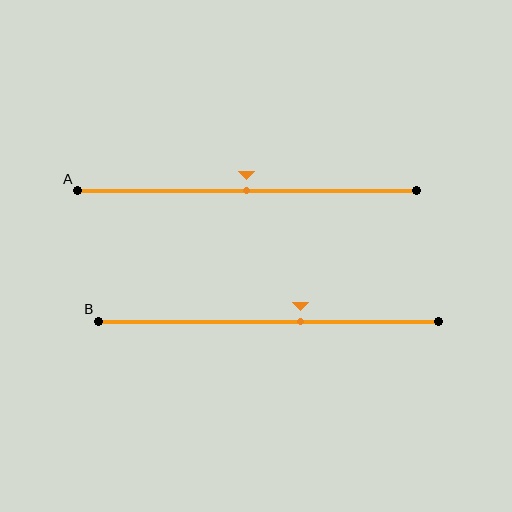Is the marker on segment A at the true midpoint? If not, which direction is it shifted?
Yes, the marker on segment A is at the true midpoint.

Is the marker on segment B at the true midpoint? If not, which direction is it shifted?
No, the marker on segment B is shifted to the right by about 9% of the segment length.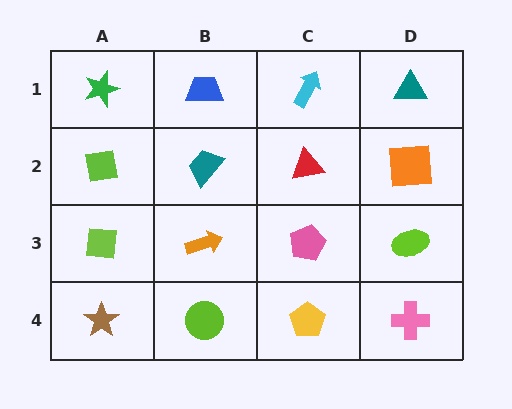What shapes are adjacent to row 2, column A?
A green star (row 1, column A), a lime square (row 3, column A), a teal trapezoid (row 2, column B).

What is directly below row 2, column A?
A lime square.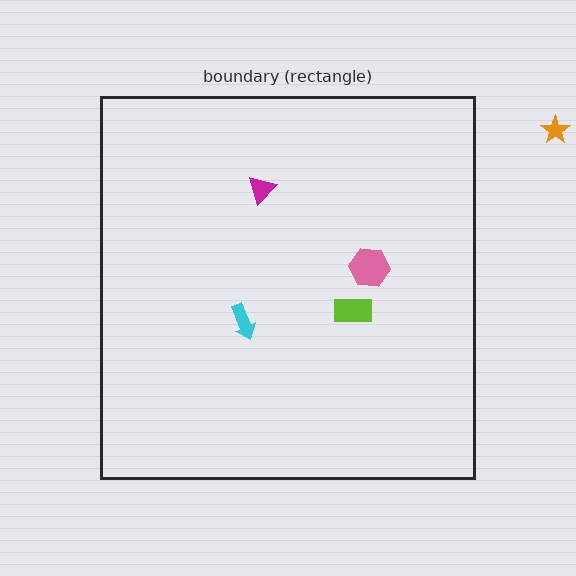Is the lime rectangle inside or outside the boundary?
Inside.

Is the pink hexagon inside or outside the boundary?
Inside.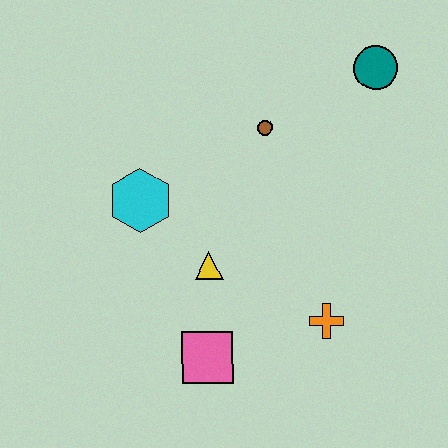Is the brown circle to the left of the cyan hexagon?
No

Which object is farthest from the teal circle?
The pink square is farthest from the teal circle.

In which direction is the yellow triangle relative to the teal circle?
The yellow triangle is below the teal circle.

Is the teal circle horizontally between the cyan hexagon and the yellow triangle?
No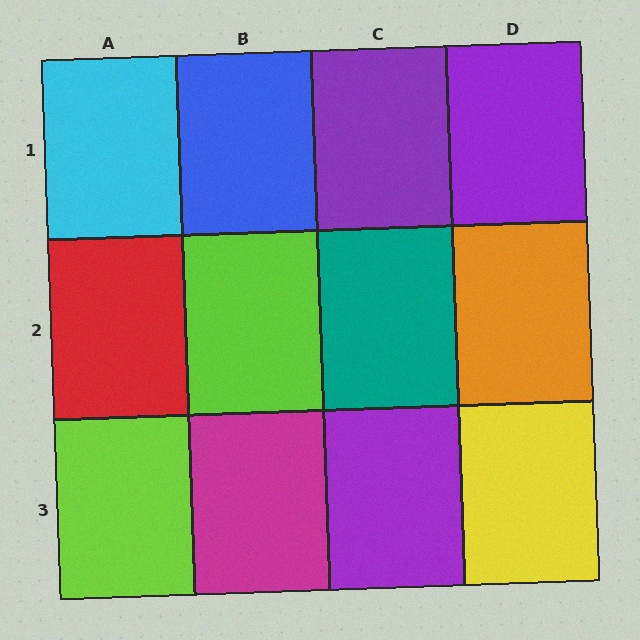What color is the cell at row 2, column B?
Lime.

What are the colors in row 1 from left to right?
Cyan, blue, purple, purple.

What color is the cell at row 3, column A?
Lime.